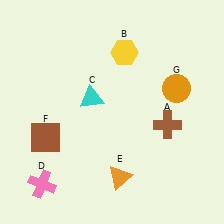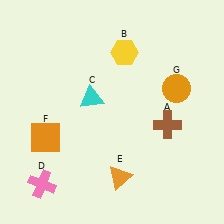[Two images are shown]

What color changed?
The square (F) changed from brown in Image 1 to orange in Image 2.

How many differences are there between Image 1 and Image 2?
There is 1 difference between the two images.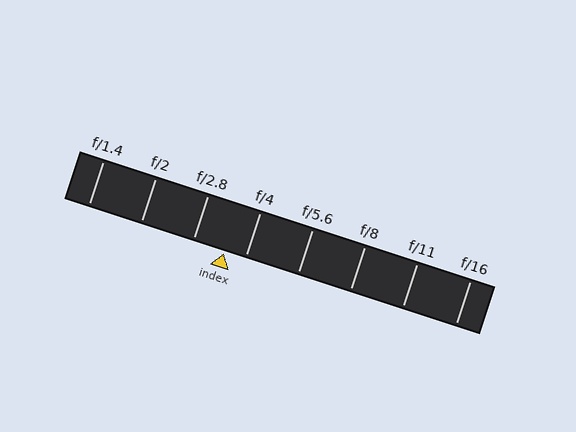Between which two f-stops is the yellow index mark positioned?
The index mark is between f/2.8 and f/4.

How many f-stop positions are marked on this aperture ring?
There are 8 f-stop positions marked.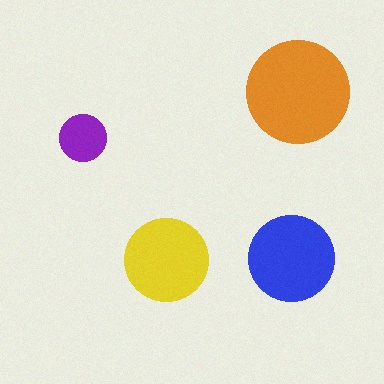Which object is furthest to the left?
The purple circle is leftmost.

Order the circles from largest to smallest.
the orange one, the blue one, the yellow one, the purple one.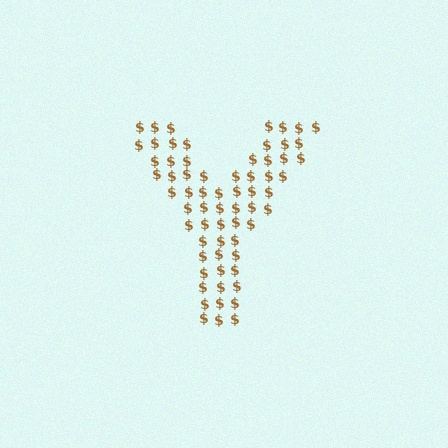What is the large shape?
The large shape is the letter Y.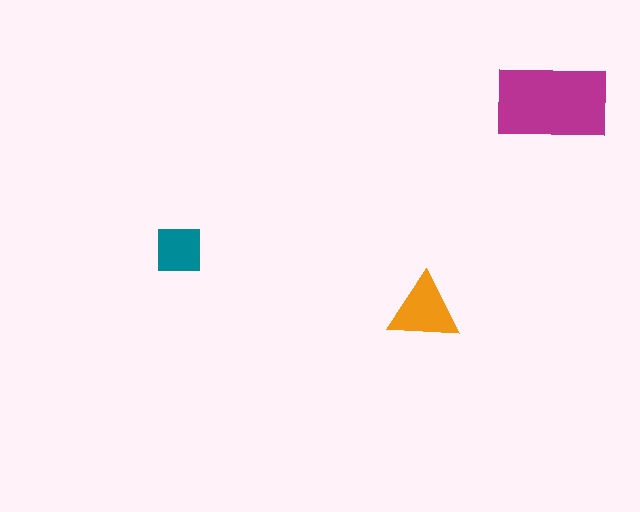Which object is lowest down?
The orange triangle is bottommost.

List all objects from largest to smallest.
The magenta rectangle, the orange triangle, the teal square.